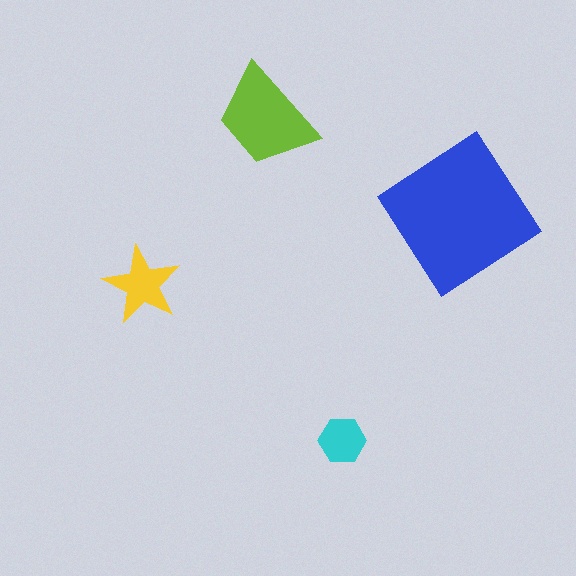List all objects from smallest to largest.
The cyan hexagon, the yellow star, the lime trapezoid, the blue diamond.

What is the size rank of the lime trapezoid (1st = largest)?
2nd.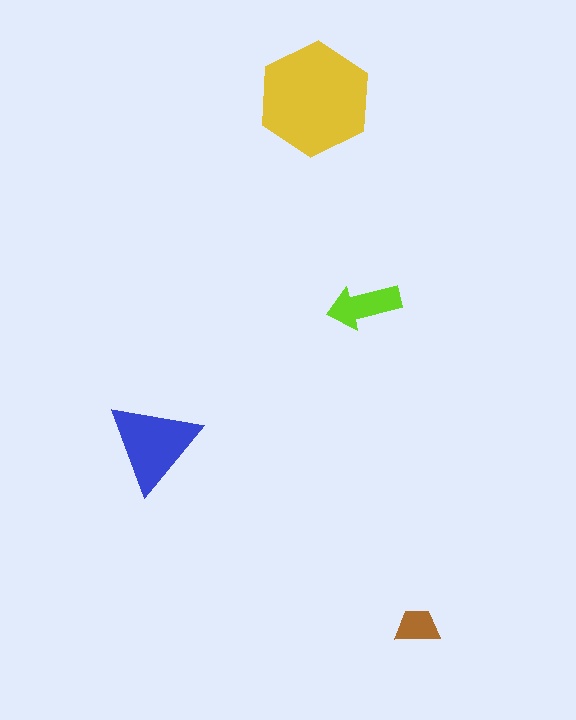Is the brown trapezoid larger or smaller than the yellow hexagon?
Smaller.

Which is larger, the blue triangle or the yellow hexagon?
The yellow hexagon.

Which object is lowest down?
The brown trapezoid is bottommost.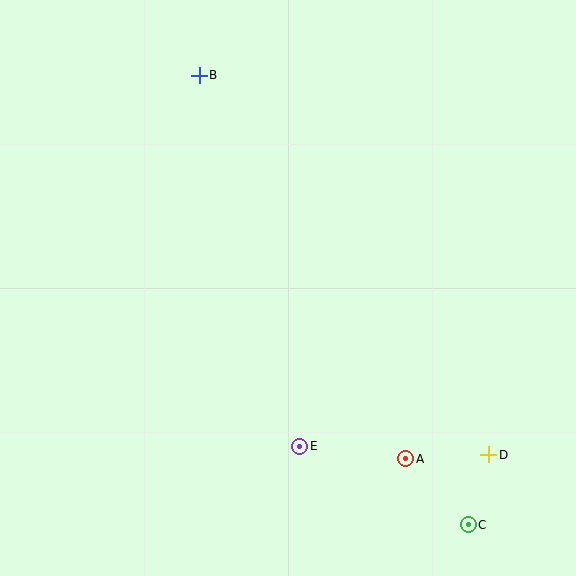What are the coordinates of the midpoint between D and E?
The midpoint between D and E is at (394, 451).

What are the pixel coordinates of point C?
Point C is at (468, 525).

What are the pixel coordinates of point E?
Point E is at (300, 446).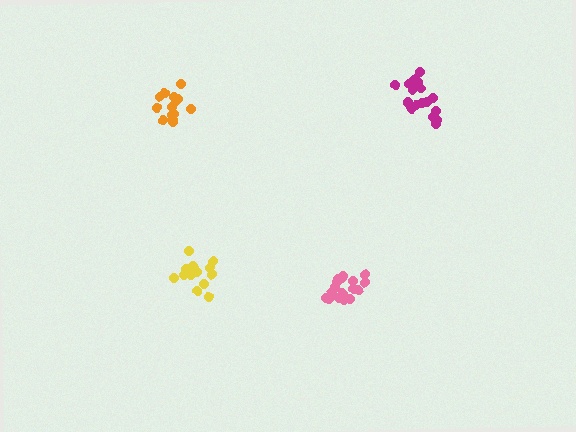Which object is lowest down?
The pink cluster is bottommost.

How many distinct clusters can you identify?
There are 4 distinct clusters.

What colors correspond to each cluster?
The clusters are colored: pink, magenta, yellow, orange.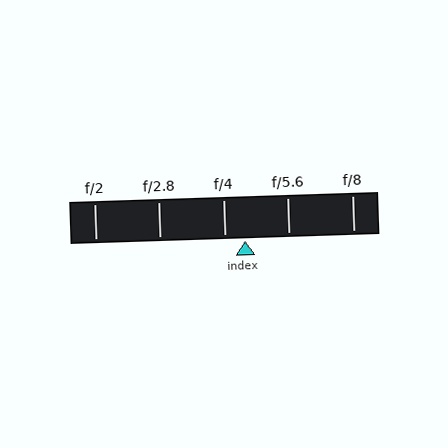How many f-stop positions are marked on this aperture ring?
There are 5 f-stop positions marked.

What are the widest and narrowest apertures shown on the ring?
The widest aperture shown is f/2 and the narrowest is f/8.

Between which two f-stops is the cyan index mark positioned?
The index mark is between f/4 and f/5.6.